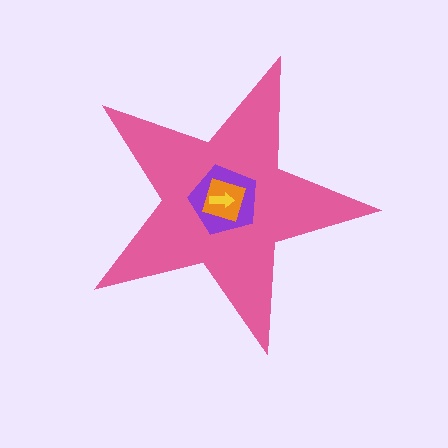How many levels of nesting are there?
4.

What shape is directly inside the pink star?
The purple pentagon.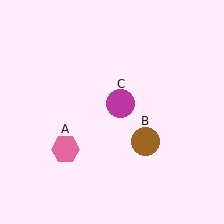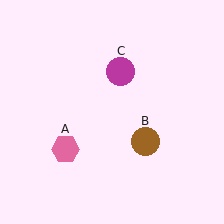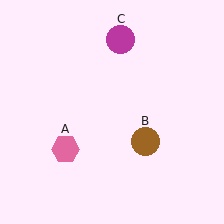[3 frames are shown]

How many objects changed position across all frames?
1 object changed position: magenta circle (object C).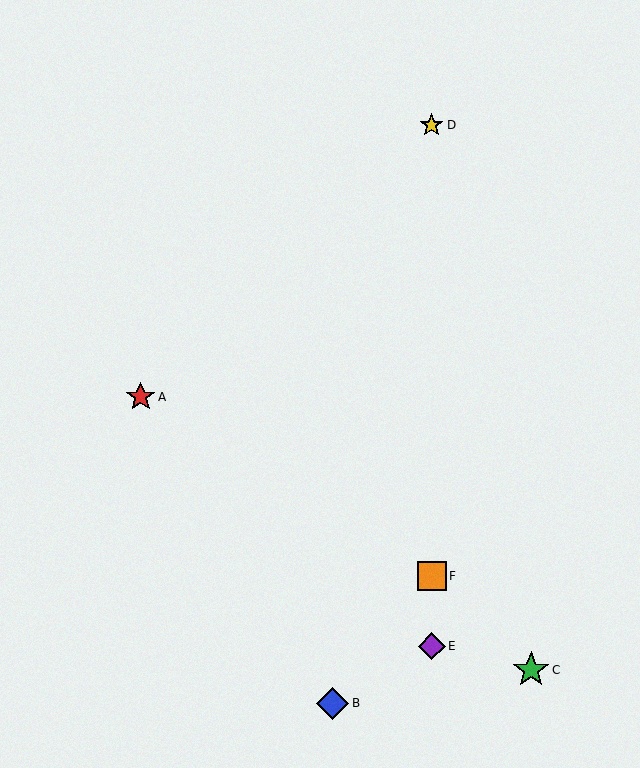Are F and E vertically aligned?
Yes, both are at x≈432.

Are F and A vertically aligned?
No, F is at x≈432 and A is at x≈141.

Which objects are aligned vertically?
Objects D, E, F are aligned vertically.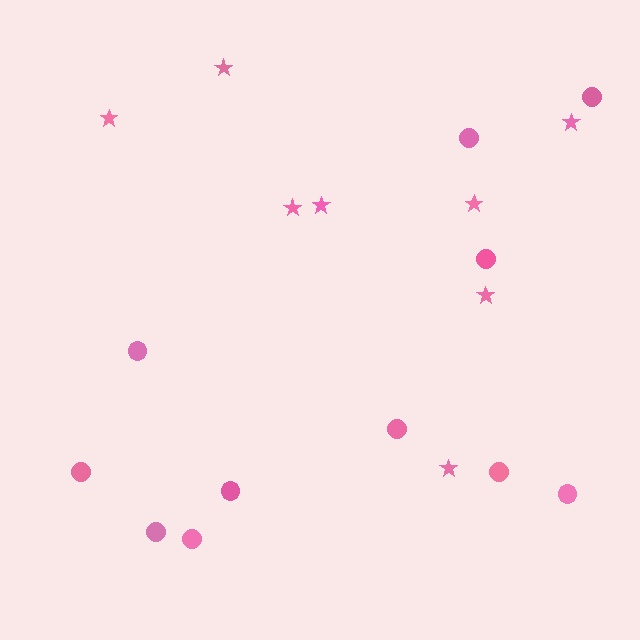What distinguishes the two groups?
There are 2 groups: one group of circles (11) and one group of stars (8).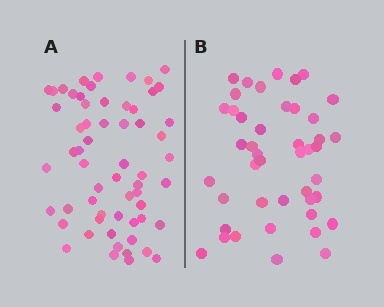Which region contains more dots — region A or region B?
Region A (the left region) has more dots.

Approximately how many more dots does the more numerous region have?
Region A has approximately 15 more dots than region B.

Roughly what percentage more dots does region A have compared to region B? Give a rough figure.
About 35% more.